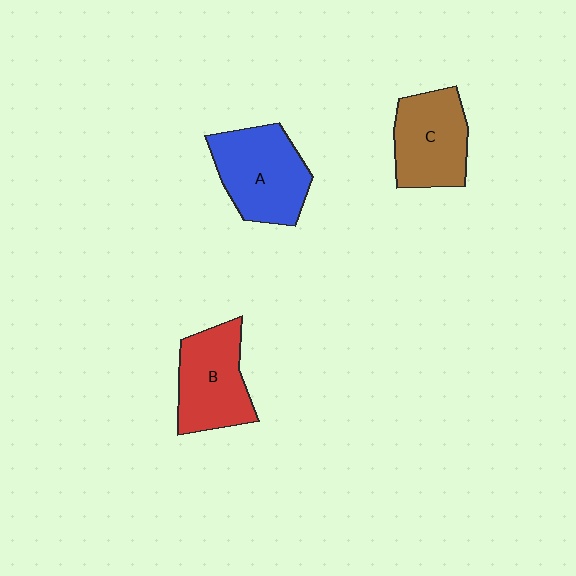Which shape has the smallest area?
Shape C (brown).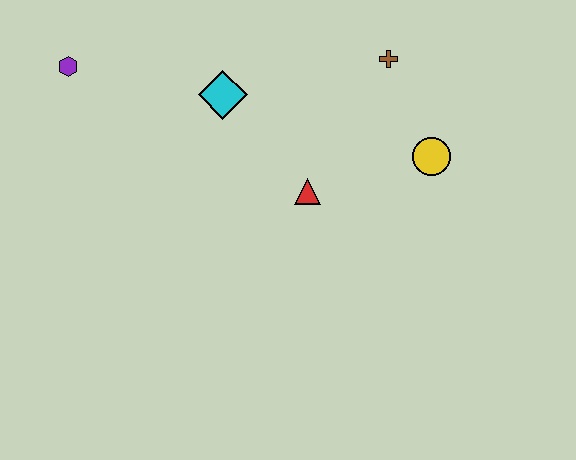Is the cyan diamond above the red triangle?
Yes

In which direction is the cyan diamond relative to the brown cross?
The cyan diamond is to the left of the brown cross.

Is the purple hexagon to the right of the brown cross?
No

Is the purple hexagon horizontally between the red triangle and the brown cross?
No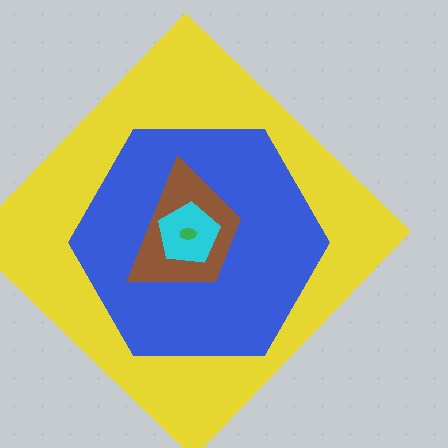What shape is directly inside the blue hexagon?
The brown trapezoid.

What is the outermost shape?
The yellow diamond.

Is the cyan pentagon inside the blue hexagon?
Yes.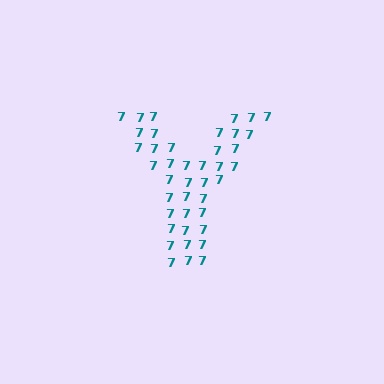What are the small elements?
The small elements are digit 7's.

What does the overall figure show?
The overall figure shows the letter Y.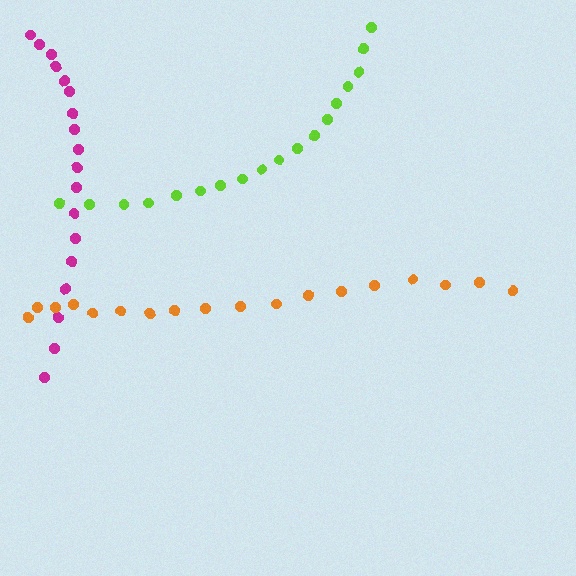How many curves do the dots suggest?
There are 3 distinct paths.